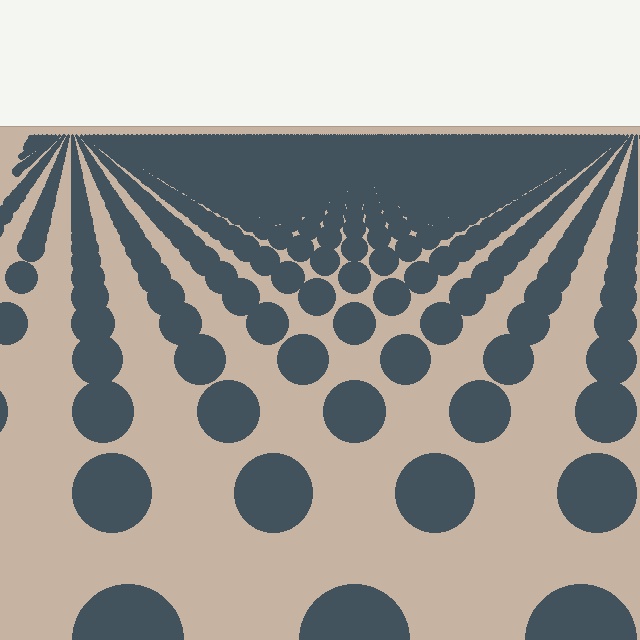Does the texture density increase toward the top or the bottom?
Density increases toward the top.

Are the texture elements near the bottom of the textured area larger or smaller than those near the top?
Larger. Near the bottom, elements are closer to the viewer and appear at a bigger on-screen size.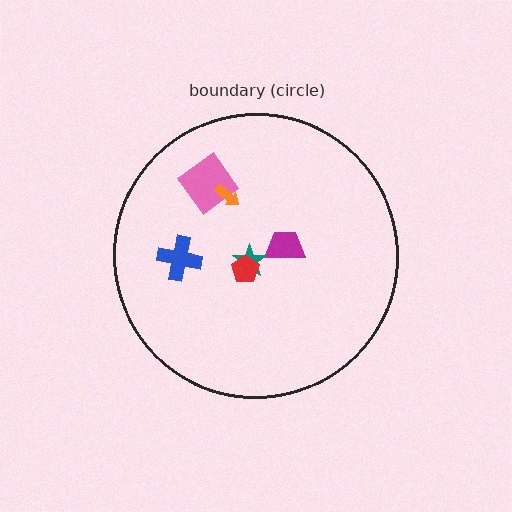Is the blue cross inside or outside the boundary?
Inside.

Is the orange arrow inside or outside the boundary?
Inside.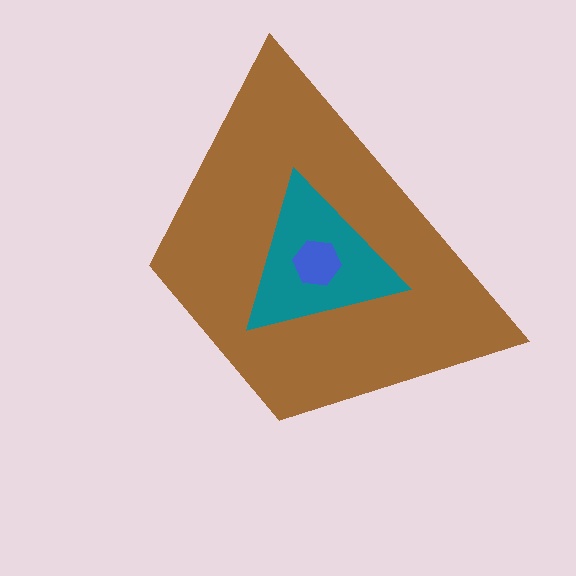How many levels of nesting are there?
3.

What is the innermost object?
The blue hexagon.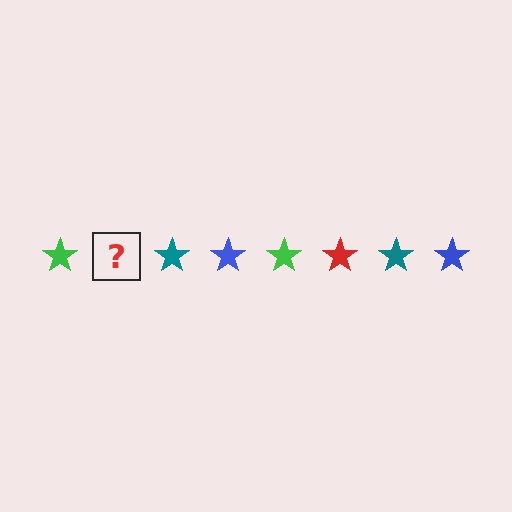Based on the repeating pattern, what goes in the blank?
The blank should be a red star.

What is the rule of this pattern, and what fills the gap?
The rule is that the pattern cycles through green, red, teal, blue stars. The gap should be filled with a red star.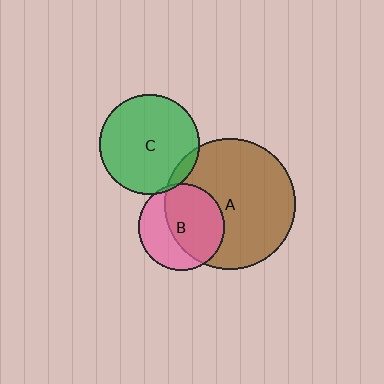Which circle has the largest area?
Circle A (brown).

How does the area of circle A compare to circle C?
Approximately 1.7 times.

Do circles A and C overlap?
Yes.